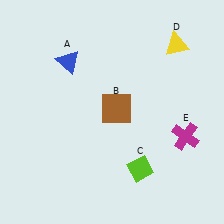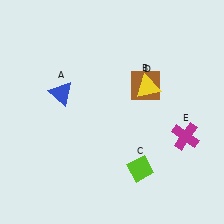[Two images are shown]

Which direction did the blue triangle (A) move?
The blue triangle (A) moved down.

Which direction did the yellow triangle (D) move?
The yellow triangle (D) moved down.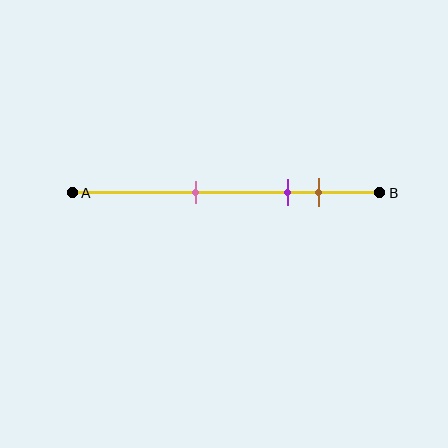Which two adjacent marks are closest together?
The purple and brown marks are the closest adjacent pair.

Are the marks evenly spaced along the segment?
No, the marks are not evenly spaced.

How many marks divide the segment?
There are 3 marks dividing the segment.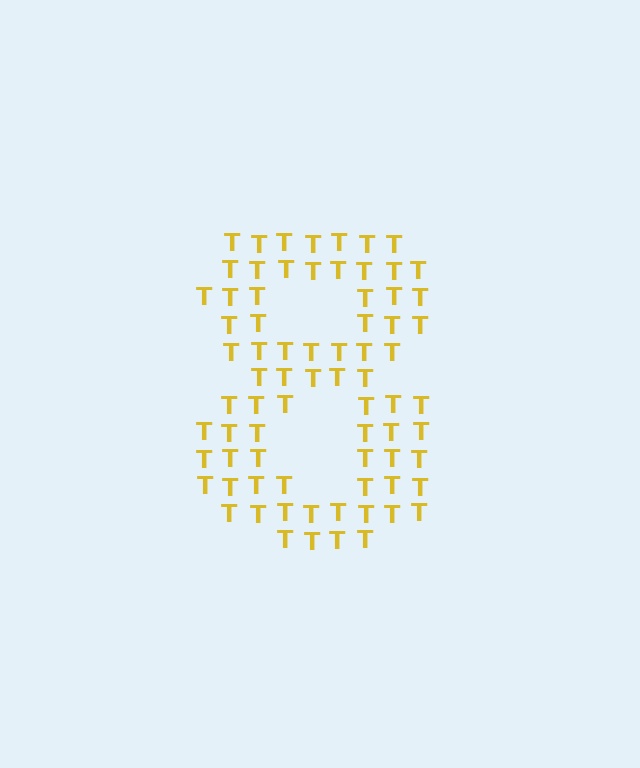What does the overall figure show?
The overall figure shows the digit 8.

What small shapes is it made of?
It is made of small letter T's.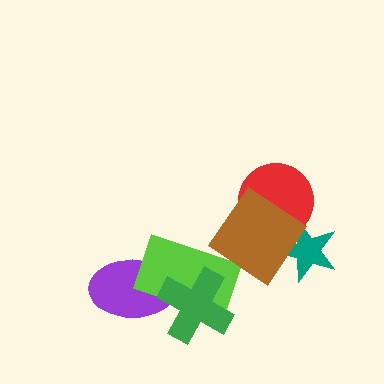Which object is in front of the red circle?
The brown diamond is in front of the red circle.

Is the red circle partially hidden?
Yes, it is partially covered by another shape.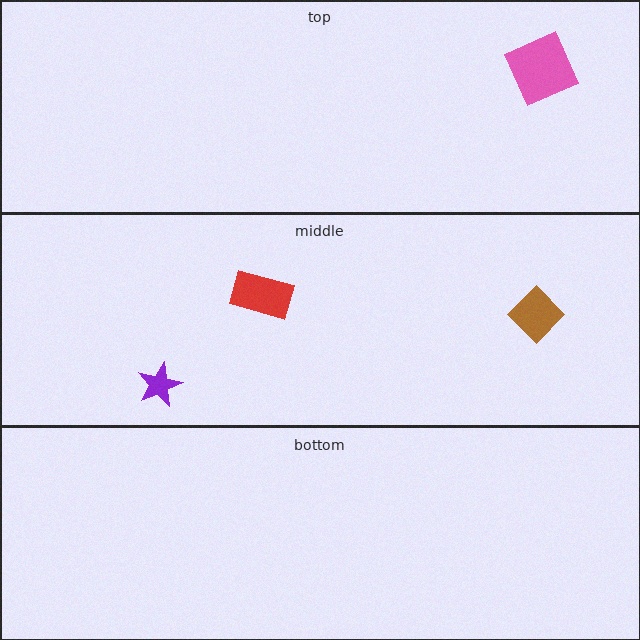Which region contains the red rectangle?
The middle region.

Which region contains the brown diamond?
The middle region.